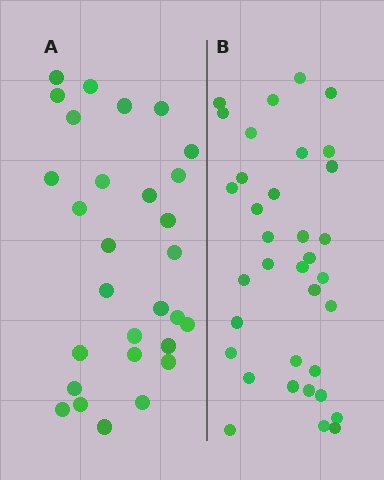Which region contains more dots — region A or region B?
Region B (the right region) has more dots.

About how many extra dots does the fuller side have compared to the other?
Region B has about 6 more dots than region A.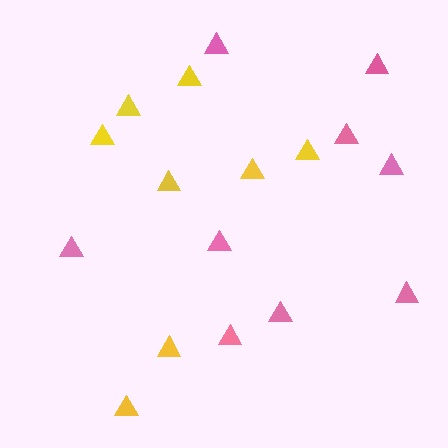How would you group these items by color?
There are 2 groups: one group of yellow triangles (8) and one group of pink triangles (9).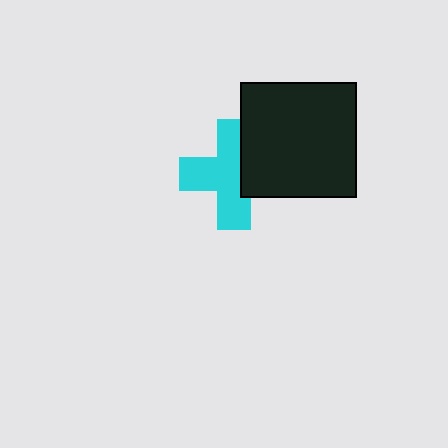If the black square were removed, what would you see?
You would see the complete cyan cross.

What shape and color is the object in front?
The object in front is a black square.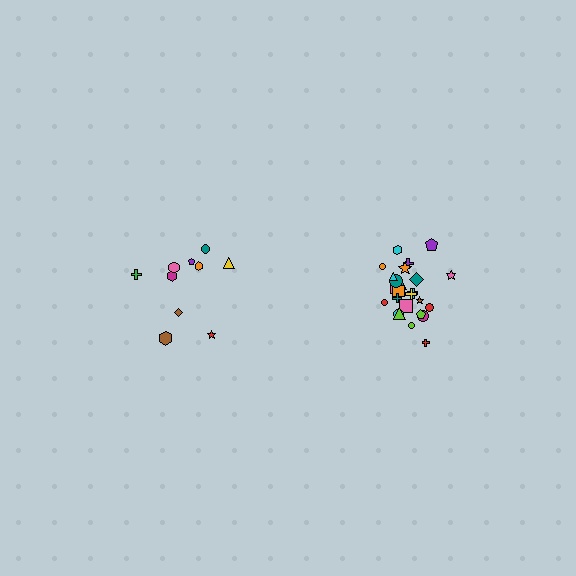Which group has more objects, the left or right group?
The right group.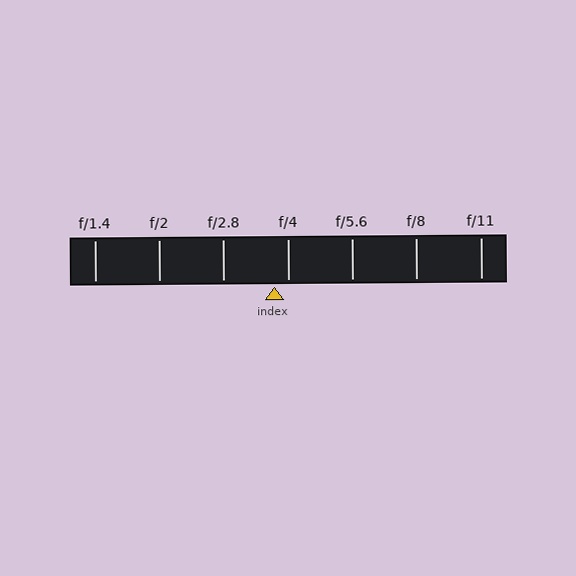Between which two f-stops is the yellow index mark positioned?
The index mark is between f/2.8 and f/4.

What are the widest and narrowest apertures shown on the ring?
The widest aperture shown is f/1.4 and the narrowest is f/11.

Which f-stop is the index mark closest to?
The index mark is closest to f/4.